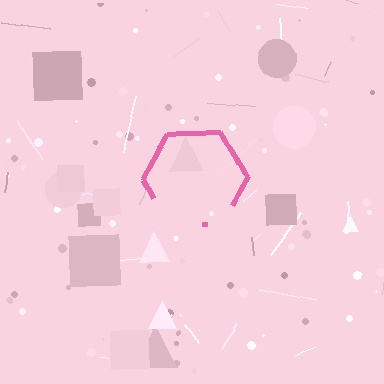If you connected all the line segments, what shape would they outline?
They would outline a hexagon.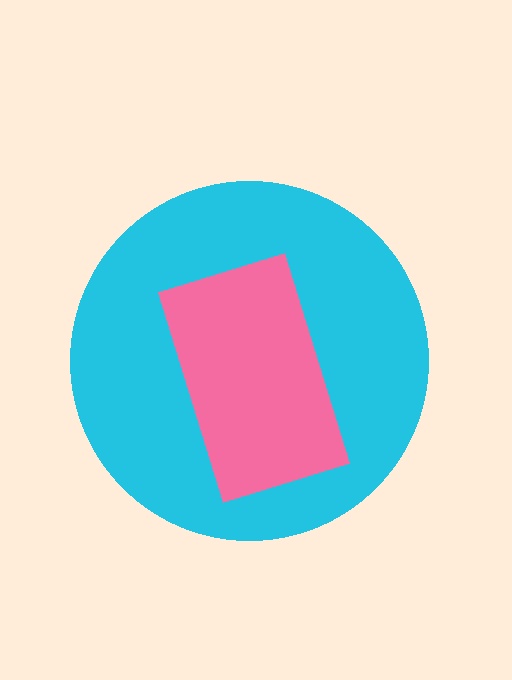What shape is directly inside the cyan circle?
The pink rectangle.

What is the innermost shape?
The pink rectangle.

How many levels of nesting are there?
2.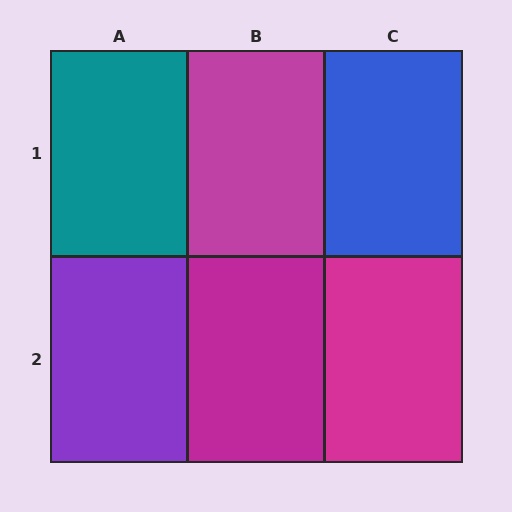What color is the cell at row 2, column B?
Magenta.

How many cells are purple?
1 cell is purple.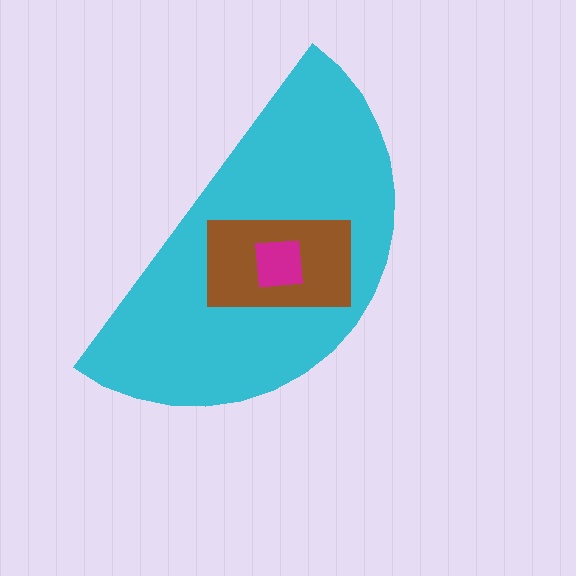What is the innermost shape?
The magenta square.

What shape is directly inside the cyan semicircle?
The brown rectangle.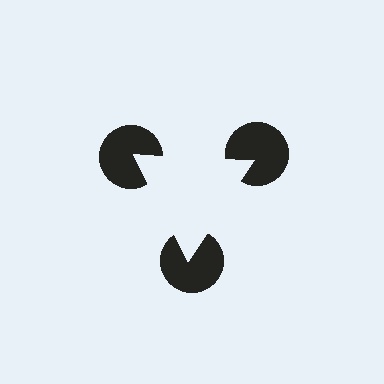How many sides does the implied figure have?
3 sides.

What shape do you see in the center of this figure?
An illusory triangle — its edges are inferred from the aligned wedge cuts in the pac-man discs, not physically drawn.